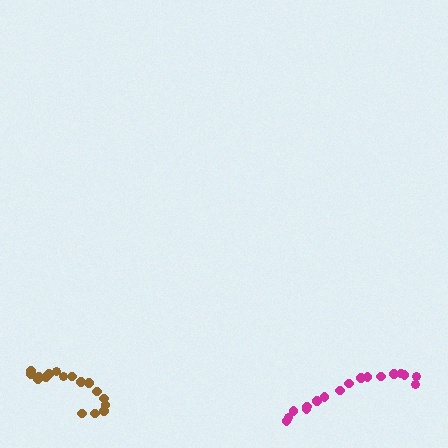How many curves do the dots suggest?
There are 2 distinct paths.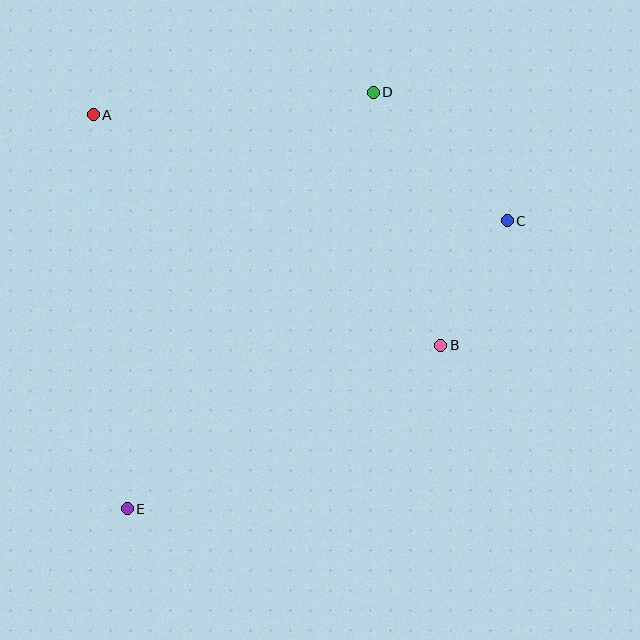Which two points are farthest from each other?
Points D and E are farthest from each other.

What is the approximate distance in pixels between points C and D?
The distance between C and D is approximately 186 pixels.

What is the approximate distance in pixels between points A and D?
The distance between A and D is approximately 281 pixels.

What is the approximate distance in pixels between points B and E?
The distance between B and E is approximately 353 pixels.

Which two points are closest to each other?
Points B and C are closest to each other.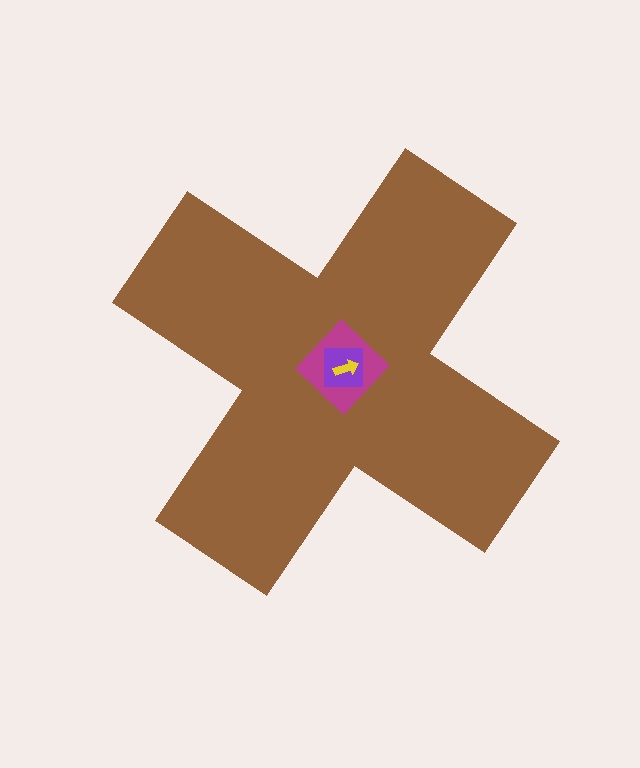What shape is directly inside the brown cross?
The magenta diamond.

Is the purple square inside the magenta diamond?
Yes.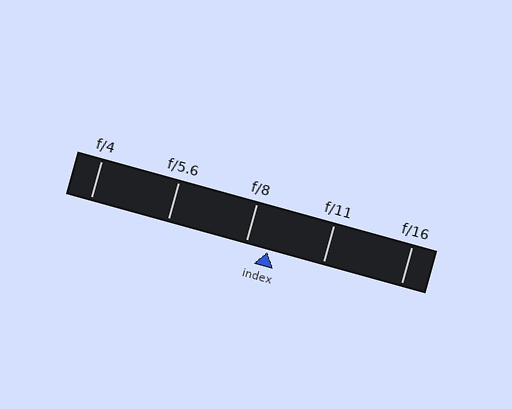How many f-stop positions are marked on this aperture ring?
There are 5 f-stop positions marked.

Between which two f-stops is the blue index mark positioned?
The index mark is between f/8 and f/11.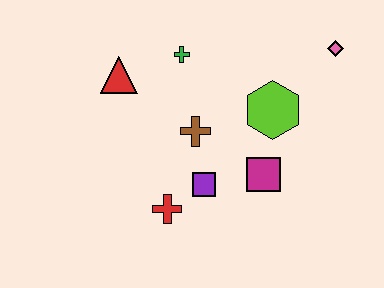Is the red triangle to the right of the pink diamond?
No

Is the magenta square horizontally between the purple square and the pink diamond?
Yes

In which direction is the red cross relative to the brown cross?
The red cross is below the brown cross.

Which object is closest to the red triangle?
The green cross is closest to the red triangle.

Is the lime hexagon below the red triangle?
Yes